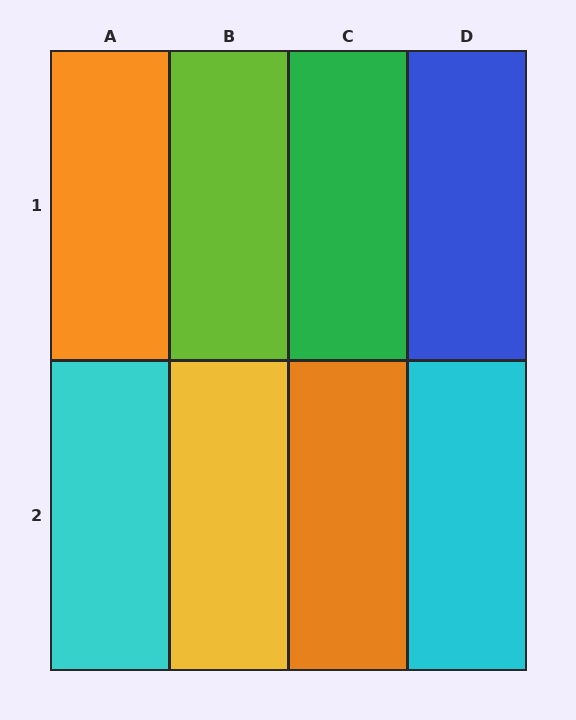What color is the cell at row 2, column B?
Yellow.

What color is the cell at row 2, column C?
Orange.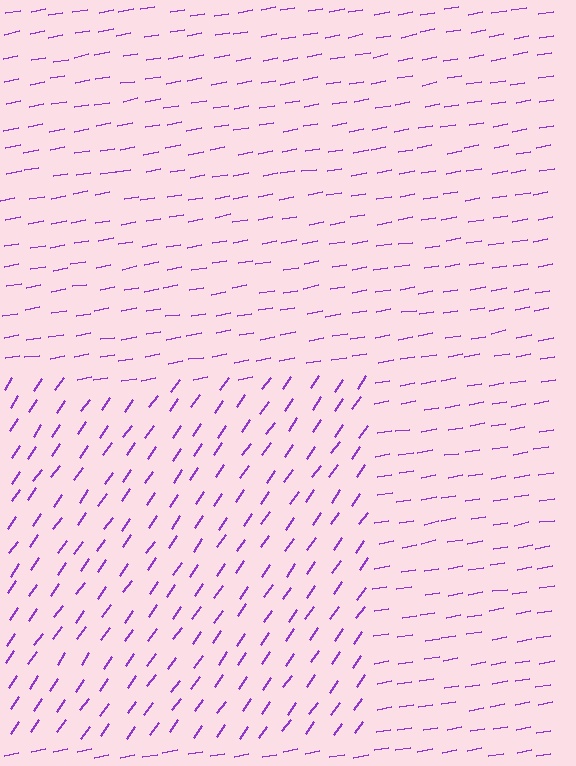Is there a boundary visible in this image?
Yes, there is a texture boundary formed by a change in line orientation.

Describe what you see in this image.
The image is filled with small purple line segments. A rectangle region in the image has lines oriented differently from the surrounding lines, creating a visible texture boundary.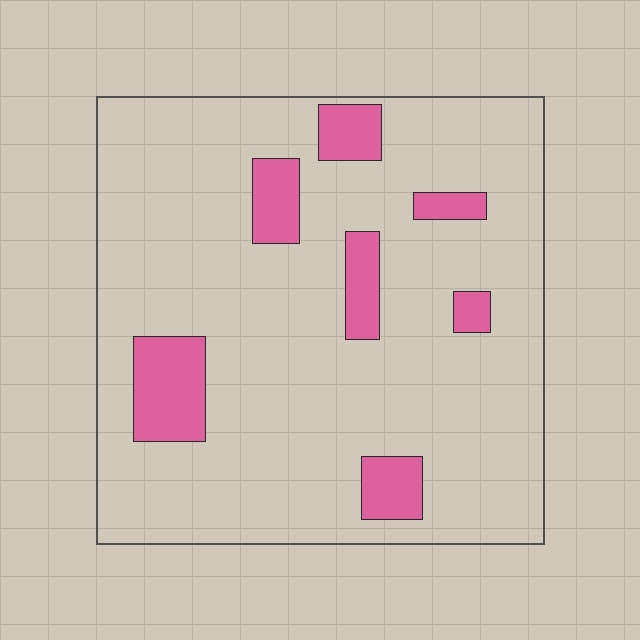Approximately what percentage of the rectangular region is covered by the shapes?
Approximately 15%.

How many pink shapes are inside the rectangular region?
7.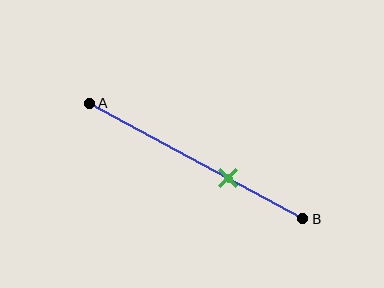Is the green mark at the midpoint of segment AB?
No, the mark is at about 65% from A, not at the 50% midpoint.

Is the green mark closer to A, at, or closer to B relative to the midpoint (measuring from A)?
The green mark is closer to point B than the midpoint of segment AB.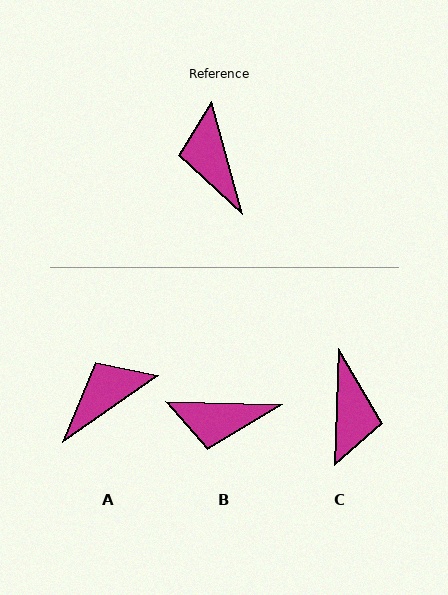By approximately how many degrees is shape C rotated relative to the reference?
Approximately 163 degrees counter-clockwise.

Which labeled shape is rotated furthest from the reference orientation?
C, about 163 degrees away.